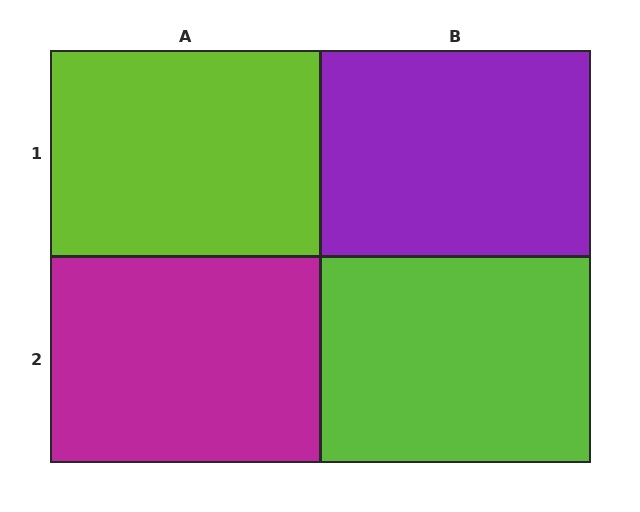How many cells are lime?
2 cells are lime.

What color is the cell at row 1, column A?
Lime.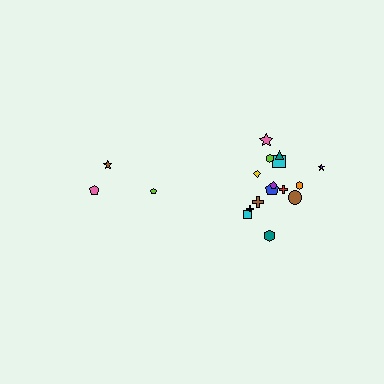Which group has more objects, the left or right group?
The right group.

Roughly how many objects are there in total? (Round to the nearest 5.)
Roughly 20 objects in total.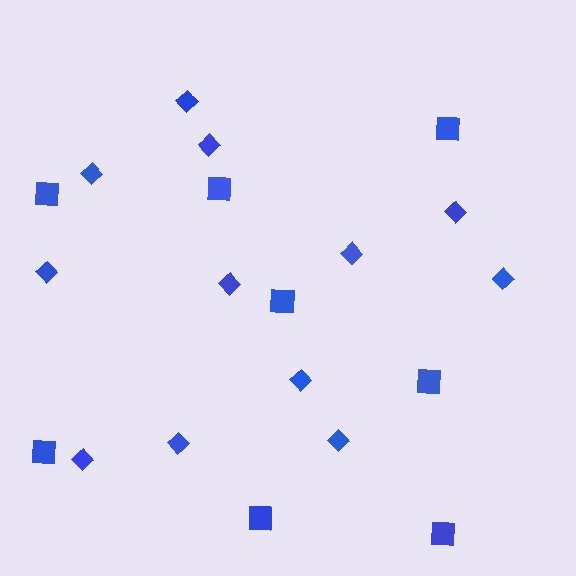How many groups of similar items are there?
There are 2 groups: one group of diamonds (12) and one group of squares (8).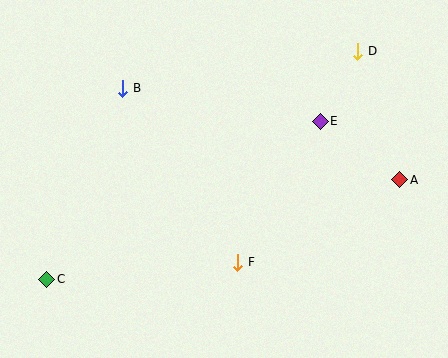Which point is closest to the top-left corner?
Point B is closest to the top-left corner.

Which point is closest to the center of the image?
Point F at (238, 262) is closest to the center.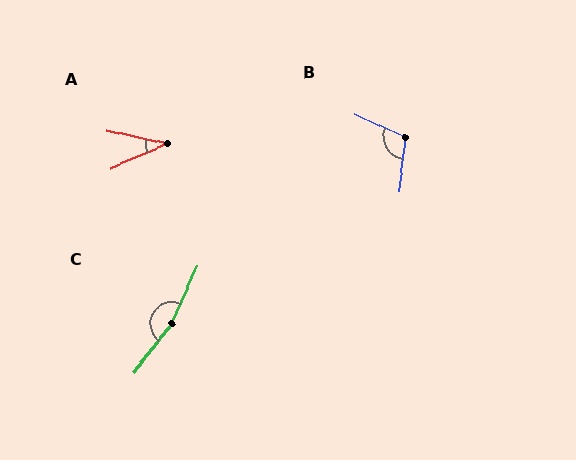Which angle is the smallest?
A, at approximately 37 degrees.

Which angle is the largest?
C, at approximately 166 degrees.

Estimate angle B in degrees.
Approximately 108 degrees.